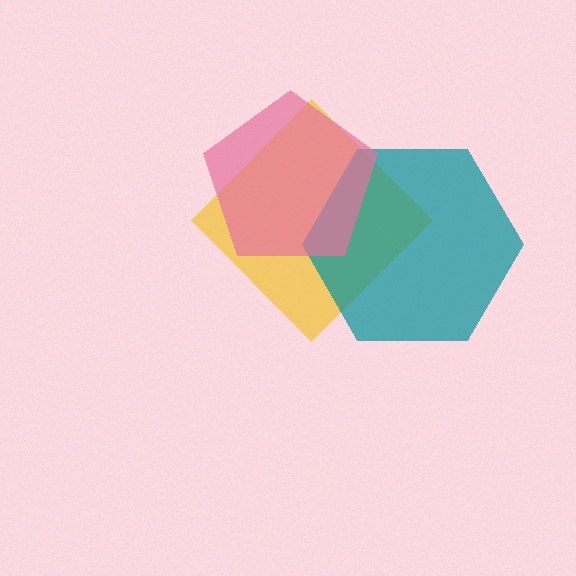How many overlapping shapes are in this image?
There are 3 overlapping shapes in the image.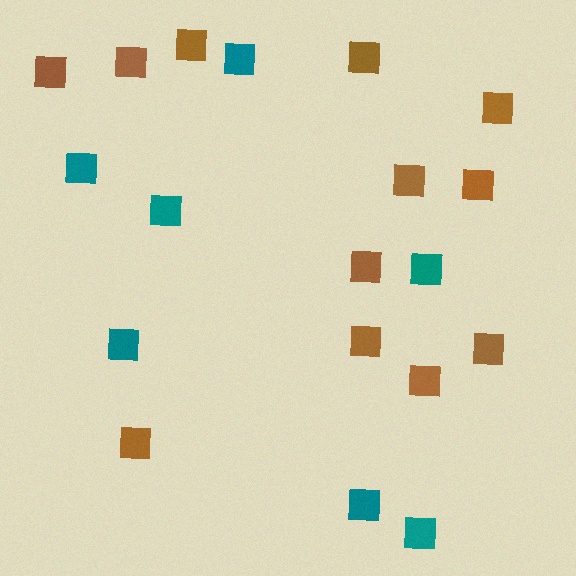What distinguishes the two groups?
There are 2 groups: one group of teal squares (7) and one group of brown squares (12).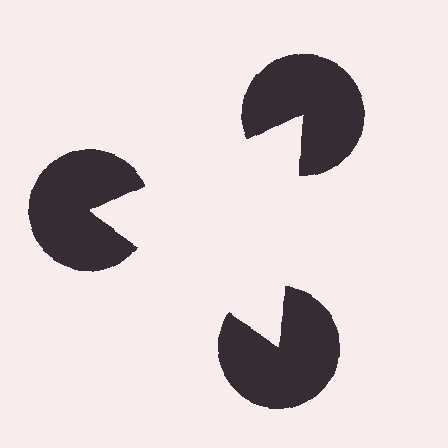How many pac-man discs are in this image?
There are 3 — one at each vertex of the illusory triangle.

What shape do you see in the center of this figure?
An illusory triangle — its edges are inferred from the aligned wedge cuts in the pac-man discs, not physically drawn.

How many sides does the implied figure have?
3 sides.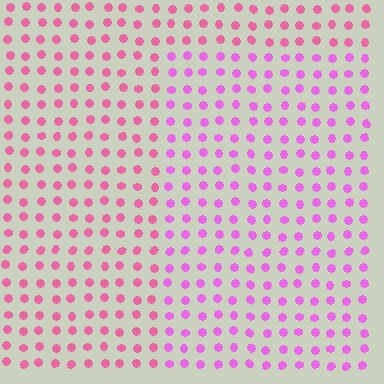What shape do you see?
I see a rectangle.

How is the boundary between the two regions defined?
The boundary is defined purely by a slight shift in hue (about 31 degrees). Spacing, size, and orientation are identical on both sides.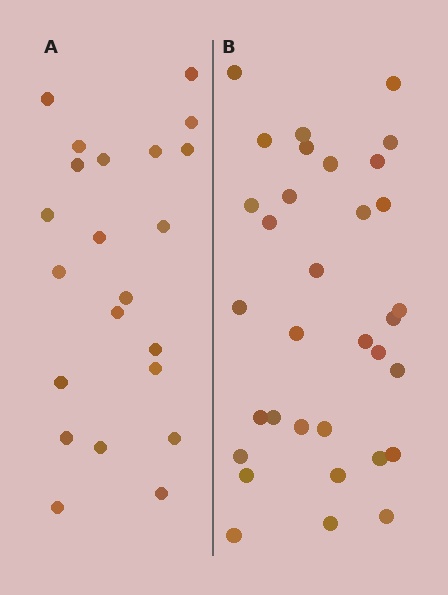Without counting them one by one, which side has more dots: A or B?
Region B (the right region) has more dots.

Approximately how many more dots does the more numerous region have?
Region B has roughly 12 or so more dots than region A.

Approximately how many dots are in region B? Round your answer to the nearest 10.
About 30 dots. (The exact count is 33, which rounds to 30.)